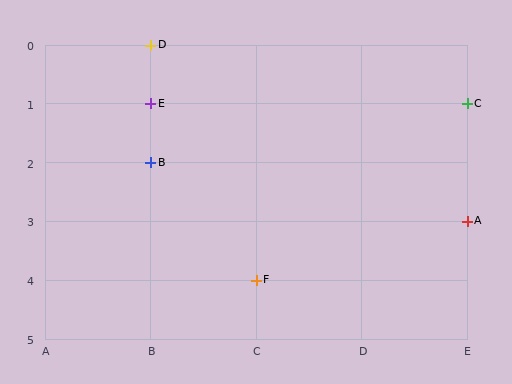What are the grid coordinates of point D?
Point D is at grid coordinates (B, 0).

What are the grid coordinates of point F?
Point F is at grid coordinates (C, 4).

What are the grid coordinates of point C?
Point C is at grid coordinates (E, 1).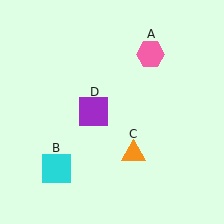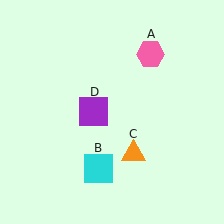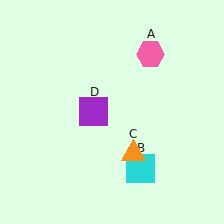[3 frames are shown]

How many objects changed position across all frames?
1 object changed position: cyan square (object B).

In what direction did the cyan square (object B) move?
The cyan square (object B) moved right.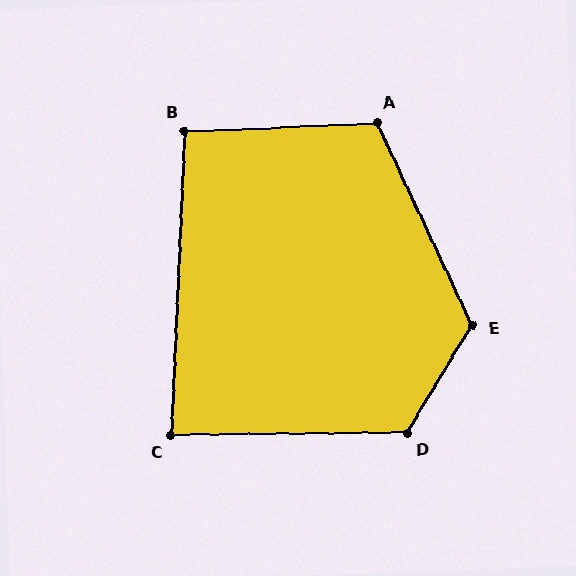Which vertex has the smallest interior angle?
C, at approximately 87 degrees.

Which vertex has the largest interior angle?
E, at approximately 124 degrees.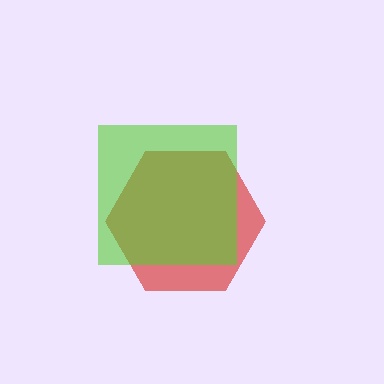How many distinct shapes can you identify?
There are 2 distinct shapes: a red hexagon, a lime square.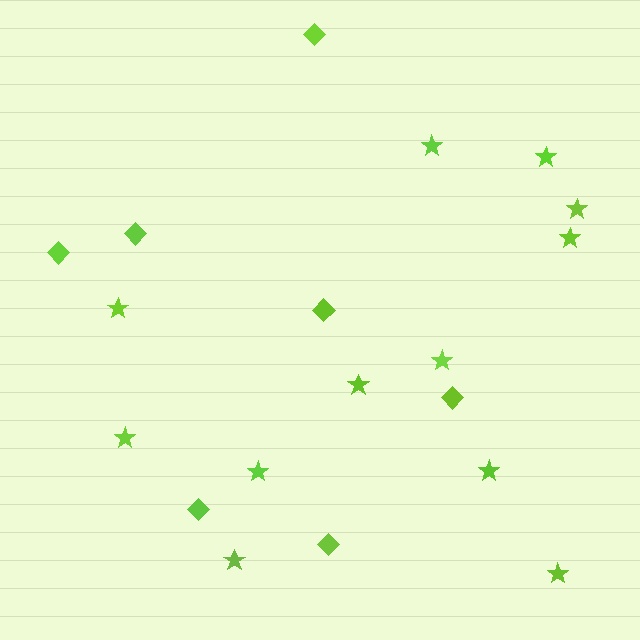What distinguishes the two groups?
There are 2 groups: one group of diamonds (7) and one group of stars (12).